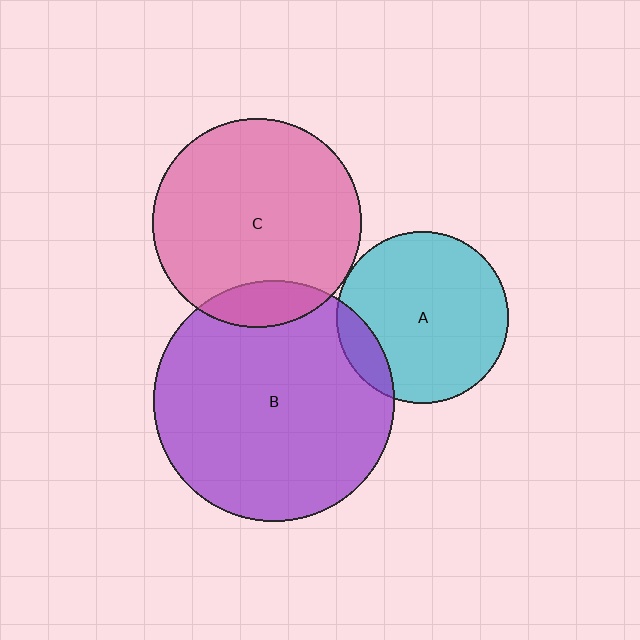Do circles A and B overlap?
Yes.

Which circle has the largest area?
Circle B (purple).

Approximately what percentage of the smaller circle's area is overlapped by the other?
Approximately 10%.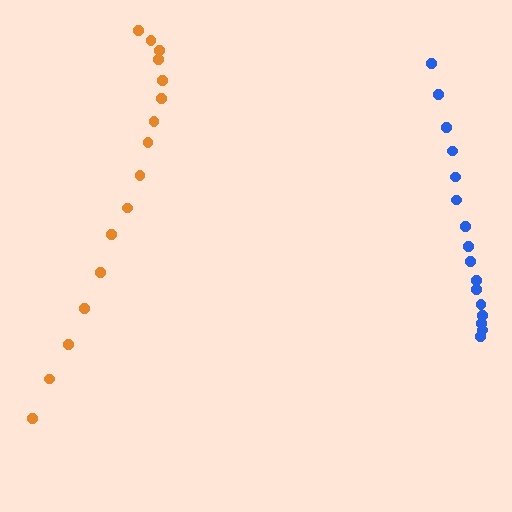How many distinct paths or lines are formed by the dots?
There are 2 distinct paths.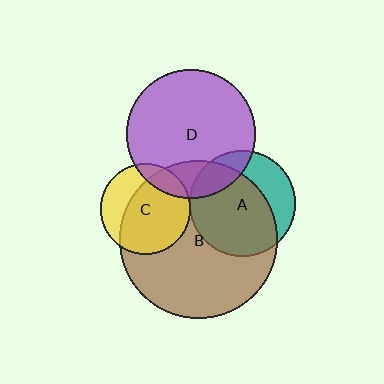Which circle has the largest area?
Circle B (brown).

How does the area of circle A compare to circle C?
Approximately 1.4 times.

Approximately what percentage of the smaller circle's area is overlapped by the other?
Approximately 20%.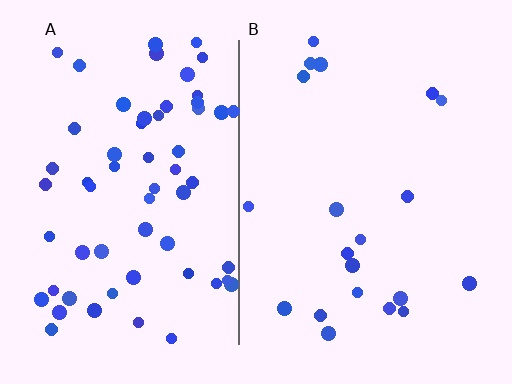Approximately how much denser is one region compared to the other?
Approximately 3.0× — region A over region B.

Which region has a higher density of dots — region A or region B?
A (the left).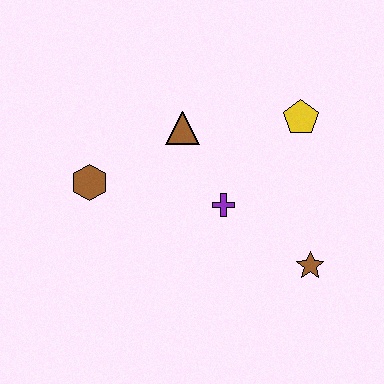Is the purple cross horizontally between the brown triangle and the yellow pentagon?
Yes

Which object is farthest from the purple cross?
The brown hexagon is farthest from the purple cross.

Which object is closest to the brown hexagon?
The brown triangle is closest to the brown hexagon.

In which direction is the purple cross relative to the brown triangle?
The purple cross is below the brown triangle.